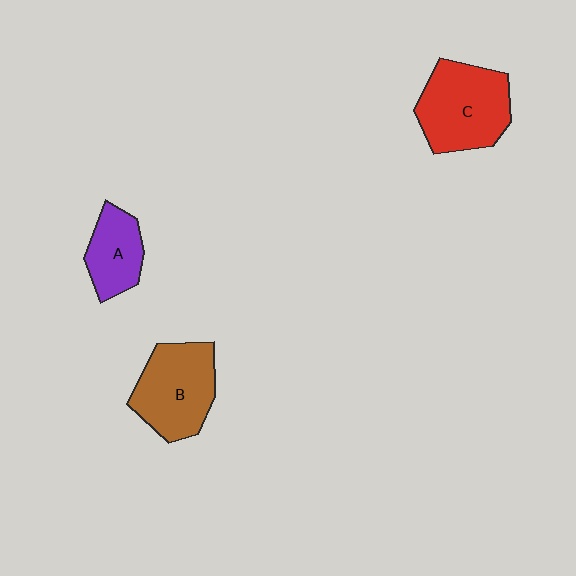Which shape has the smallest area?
Shape A (purple).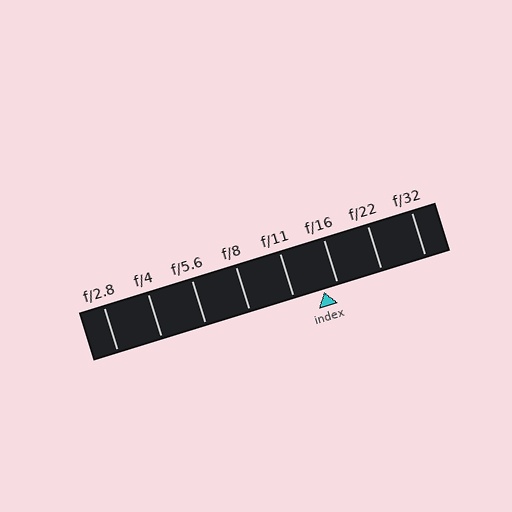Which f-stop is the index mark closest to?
The index mark is closest to f/16.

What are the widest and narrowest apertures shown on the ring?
The widest aperture shown is f/2.8 and the narrowest is f/32.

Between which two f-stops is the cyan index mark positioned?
The index mark is between f/11 and f/16.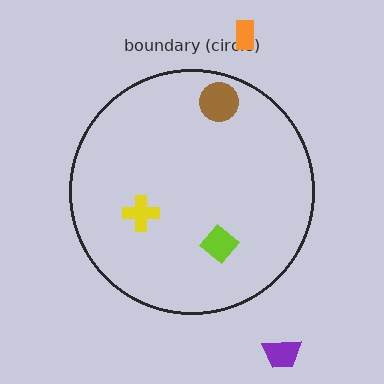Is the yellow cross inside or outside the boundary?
Inside.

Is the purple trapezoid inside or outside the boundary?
Outside.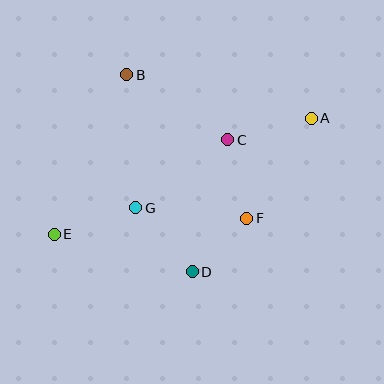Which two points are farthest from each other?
Points A and E are farthest from each other.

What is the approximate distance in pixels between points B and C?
The distance between B and C is approximately 120 pixels.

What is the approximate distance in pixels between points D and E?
The distance between D and E is approximately 143 pixels.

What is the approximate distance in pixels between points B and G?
The distance between B and G is approximately 133 pixels.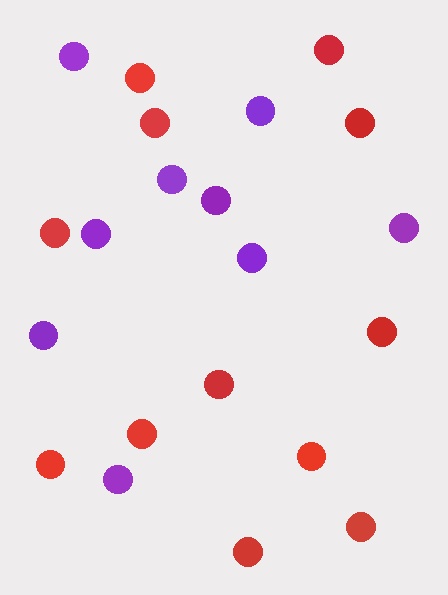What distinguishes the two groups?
There are 2 groups: one group of red circles (12) and one group of purple circles (9).